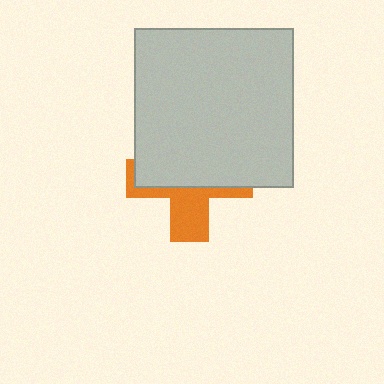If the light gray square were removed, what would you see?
You would see the complete orange cross.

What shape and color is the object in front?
The object in front is a light gray square.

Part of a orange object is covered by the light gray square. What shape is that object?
It is a cross.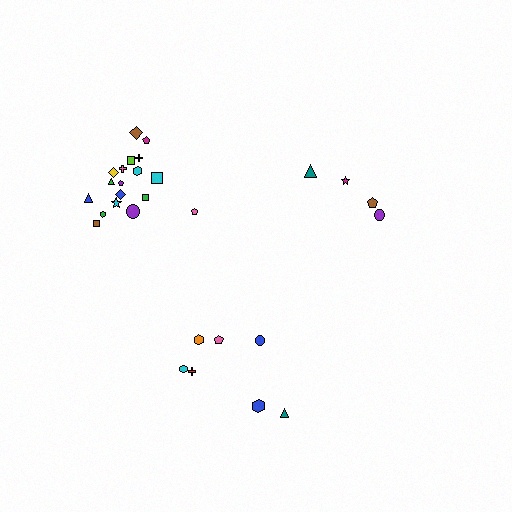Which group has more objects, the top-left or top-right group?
The top-left group.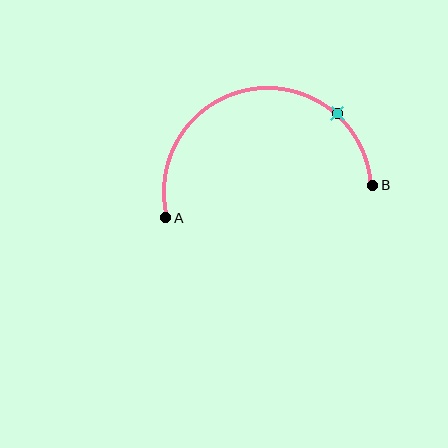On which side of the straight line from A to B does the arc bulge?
The arc bulges above the straight line connecting A and B.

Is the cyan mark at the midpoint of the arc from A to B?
No. The cyan mark lies on the arc but is closer to endpoint B. The arc midpoint would be at the point on the curve equidistant along the arc from both A and B.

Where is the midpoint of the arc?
The arc midpoint is the point on the curve farthest from the straight line joining A and B. It sits above that line.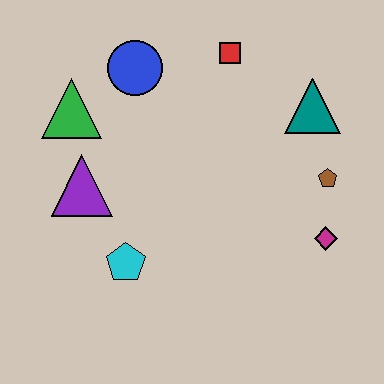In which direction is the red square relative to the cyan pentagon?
The red square is above the cyan pentagon.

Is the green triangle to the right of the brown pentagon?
No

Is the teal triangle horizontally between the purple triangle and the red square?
No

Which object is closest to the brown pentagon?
The magenta diamond is closest to the brown pentagon.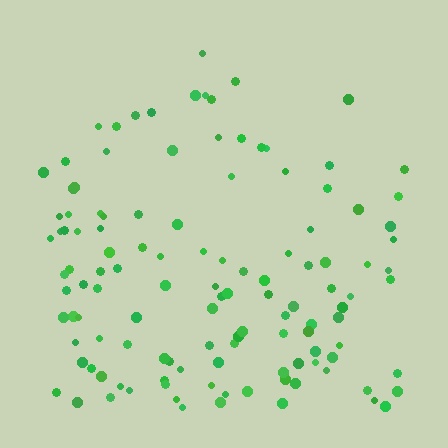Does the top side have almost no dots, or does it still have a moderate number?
Still a moderate number, just noticeably fewer than the bottom.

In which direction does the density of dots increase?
From top to bottom, with the bottom side densest.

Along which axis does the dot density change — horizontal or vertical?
Vertical.